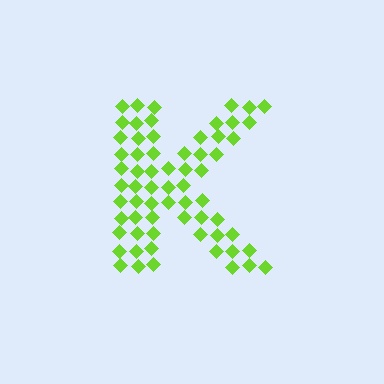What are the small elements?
The small elements are diamonds.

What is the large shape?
The large shape is the letter K.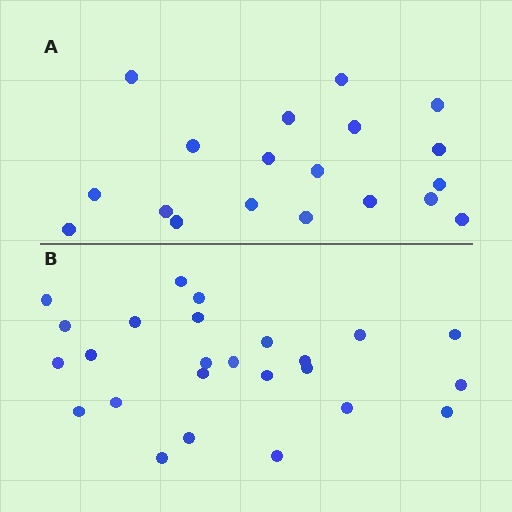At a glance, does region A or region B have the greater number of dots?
Region B (the bottom region) has more dots.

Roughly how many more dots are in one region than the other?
Region B has about 6 more dots than region A.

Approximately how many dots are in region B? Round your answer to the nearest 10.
About 20 dots. (The exact count is 25, which rounds to 20.)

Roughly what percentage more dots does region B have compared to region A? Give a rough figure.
About 30% more.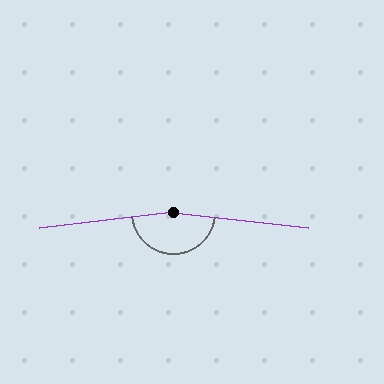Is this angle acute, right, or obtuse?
It is obtuse.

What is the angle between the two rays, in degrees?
Approximately 167 degrees.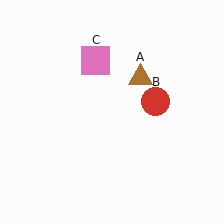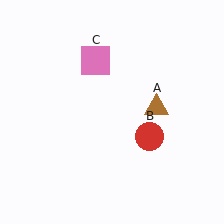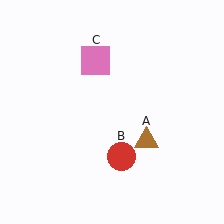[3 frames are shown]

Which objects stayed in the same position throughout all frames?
Pink square (object C) remained stationary.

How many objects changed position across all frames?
2 objects changed position: brown triangle (object A), red circle (object B).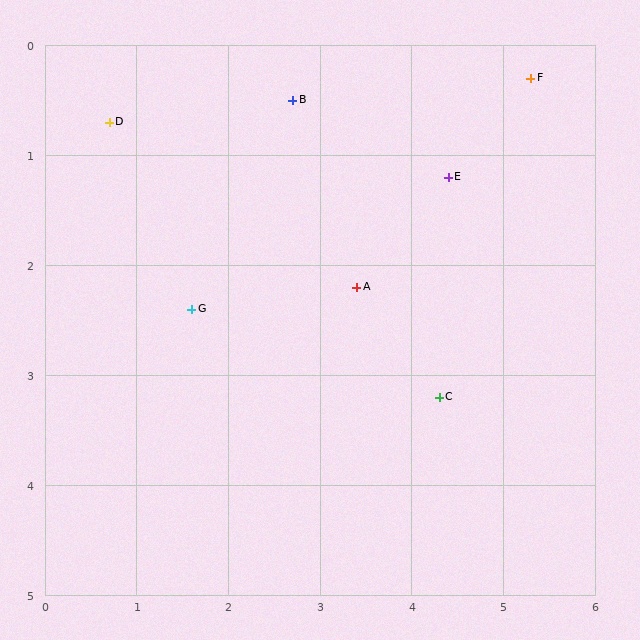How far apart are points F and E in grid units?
Points F and E are about 1.3 grid units apart.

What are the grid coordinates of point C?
Point C is at approximately (4.3, 3.2).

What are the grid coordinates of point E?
Point E is at approximately (4.4, 1.2).